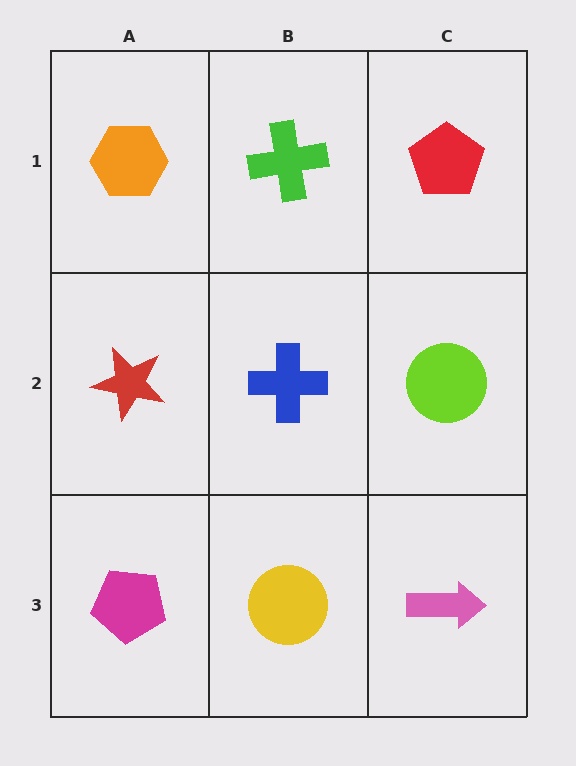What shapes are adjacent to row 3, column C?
A lime circle (row 2, column C), a yellow circle (row 3, column B).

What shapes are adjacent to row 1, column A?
A red star (row 2, column A), a green cross (row 1, column B).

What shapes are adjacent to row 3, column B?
A blue cross (row 2, column B), a magenta pentagon (row 3, column A), a pink arrow (row 3, column C).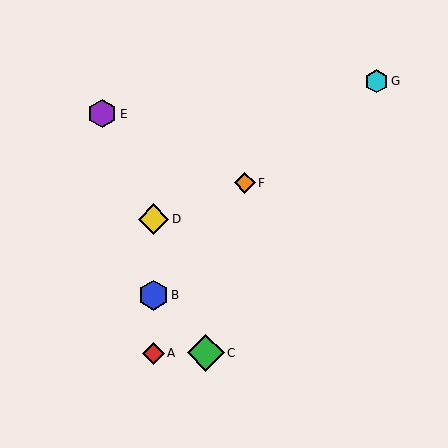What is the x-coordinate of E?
Object E is at x≈102.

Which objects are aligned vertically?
Objects A, B, D are aligned vertically.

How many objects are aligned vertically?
3 objects (A, B, D) are aligned vertically.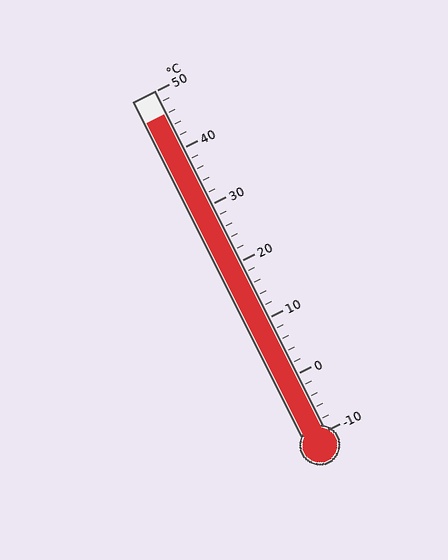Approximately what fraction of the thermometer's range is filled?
The thermometer is filled to approximately 95% of its range.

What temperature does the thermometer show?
The thermometer shows approximately 46°C.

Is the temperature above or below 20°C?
The temperature is above 20°C.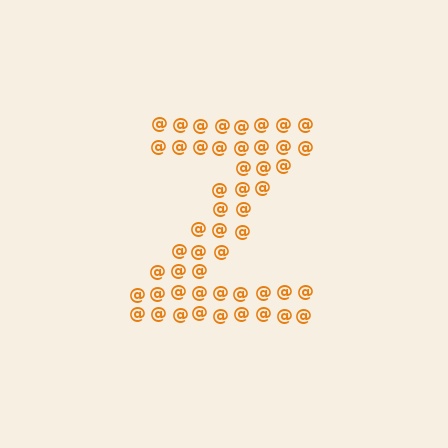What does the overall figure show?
The overall figure shows the letter Z.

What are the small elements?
The small elements are at signs.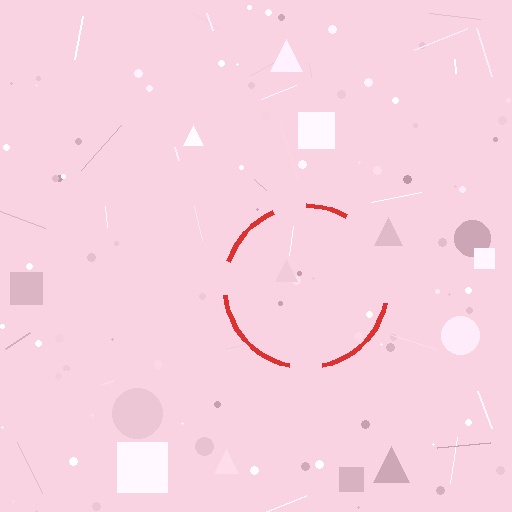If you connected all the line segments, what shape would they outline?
They would outline a circle.